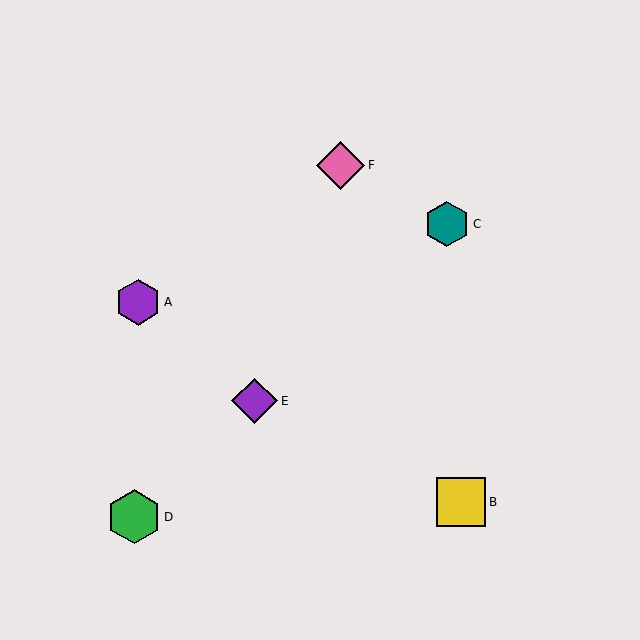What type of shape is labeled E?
Shape E is a purple diamond.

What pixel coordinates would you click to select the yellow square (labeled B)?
Click at (461, 502) to select the yellow square B.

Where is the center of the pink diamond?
The center of the pink diamond is at (341, 165).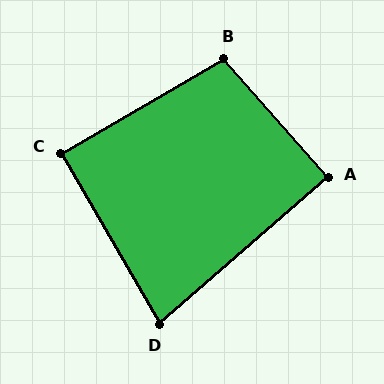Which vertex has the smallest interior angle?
D, at approximately 79 degrees.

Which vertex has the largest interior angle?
B, at approximately 101 degrees.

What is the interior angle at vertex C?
Approximately 90 degrees (approximately right).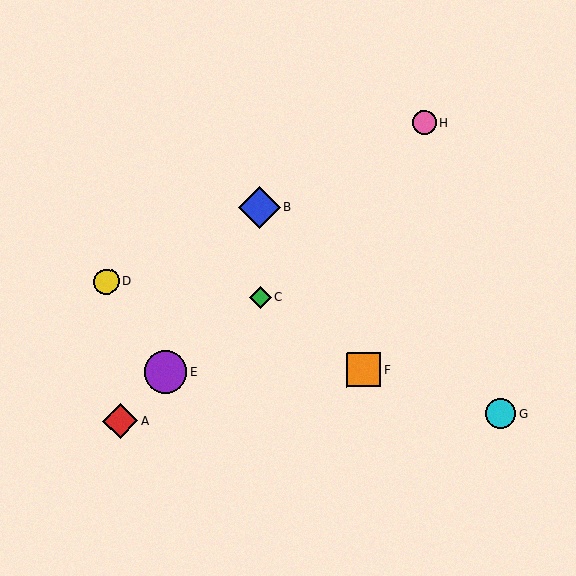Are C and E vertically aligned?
No, C is at x≈260 and E is at x≈165.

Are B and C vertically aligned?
Yes, both are at x≈260.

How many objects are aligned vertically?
2 objects (B, C) are aligned vertically.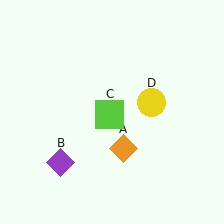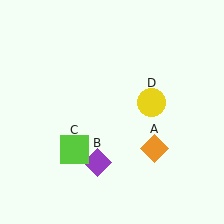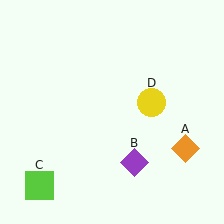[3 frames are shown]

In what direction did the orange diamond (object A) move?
The orange diamond (object A) moved right.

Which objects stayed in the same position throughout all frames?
Yellow circle (object D) remained stationary.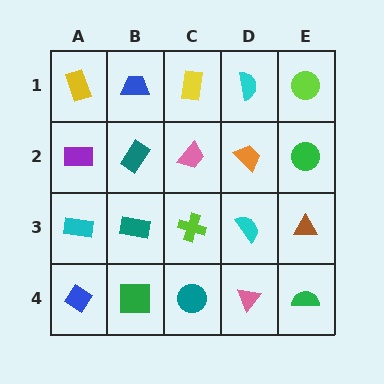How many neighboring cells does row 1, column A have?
2.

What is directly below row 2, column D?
A cyan semicircle.